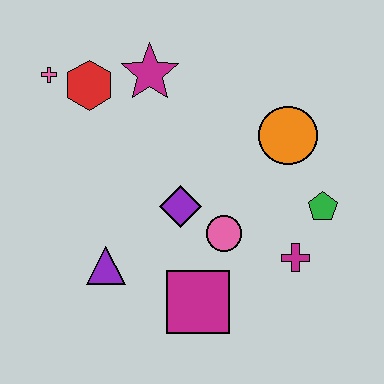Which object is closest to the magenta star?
The red hexagon is closest to the magenta star.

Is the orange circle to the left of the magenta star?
No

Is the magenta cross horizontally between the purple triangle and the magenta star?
No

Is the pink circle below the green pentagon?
Yes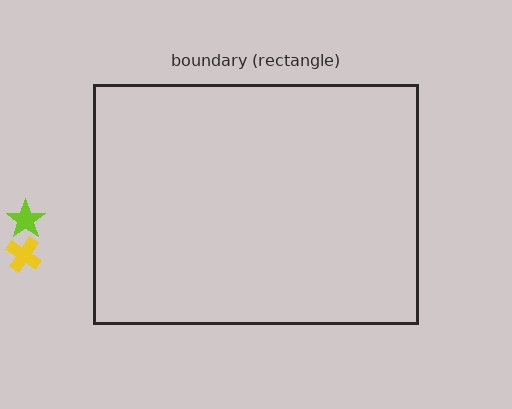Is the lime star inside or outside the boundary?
Outside.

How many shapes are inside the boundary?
0 inside, 2 outside.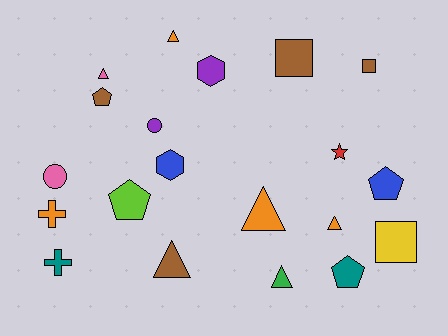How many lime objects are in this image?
There is 1 lime object.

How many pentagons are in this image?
There are 4 pentagons.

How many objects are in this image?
There are 20 objects.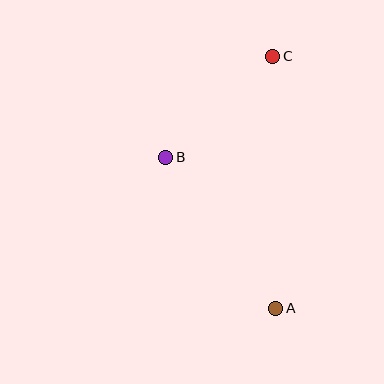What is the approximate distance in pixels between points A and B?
The distance between A and B is approximately 187 pixels.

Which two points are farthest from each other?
Points A and C are farthest from each other.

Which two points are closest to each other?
Points B and C are closest to each other.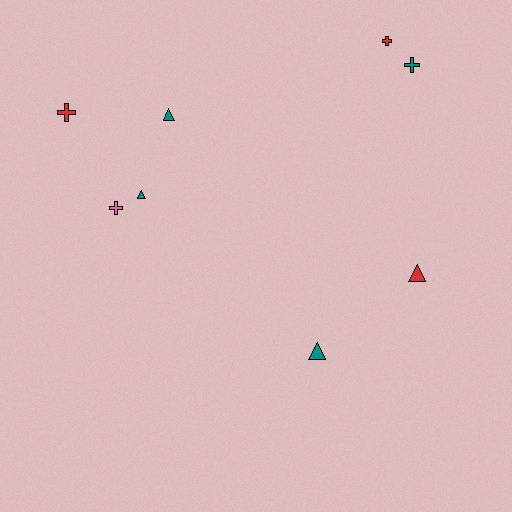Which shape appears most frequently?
Cross, with 4 objects.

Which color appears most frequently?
Teal, with 4 objects.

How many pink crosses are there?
There is 1 pink cross.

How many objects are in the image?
There are 8 objects.